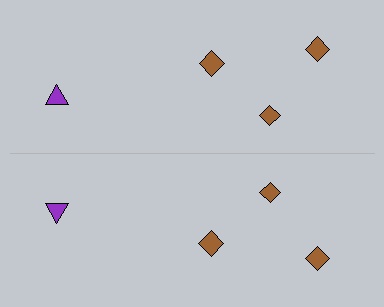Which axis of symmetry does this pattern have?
The pattern has a horizontal axis of symmetry running through the center of the image.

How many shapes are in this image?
There are 8 shapes in this image.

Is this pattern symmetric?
Yes, this pattern has bilateral (reflection) symmetry.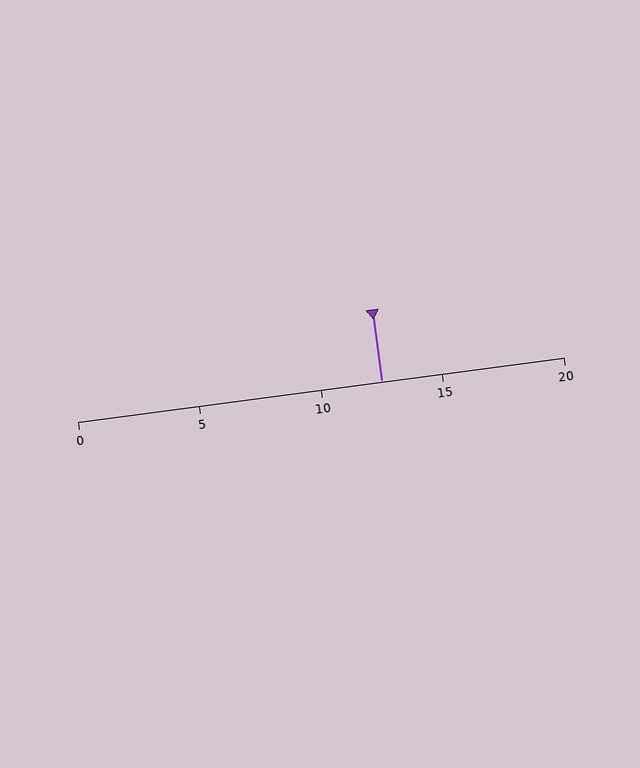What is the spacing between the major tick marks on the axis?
The major ticks are spaced 5 apart.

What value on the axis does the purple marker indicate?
The marker indicates approximately 12.5.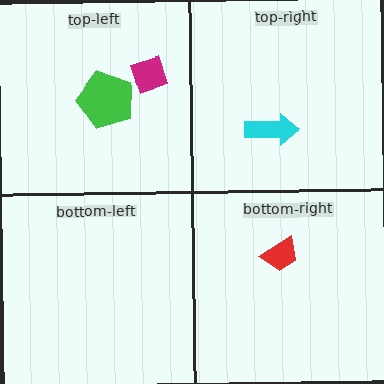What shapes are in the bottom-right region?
The red trapezoid.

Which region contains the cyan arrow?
The top-right region.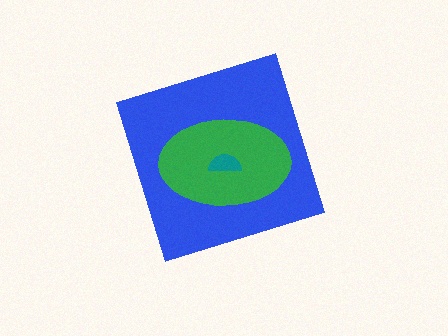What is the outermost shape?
The blue diamond.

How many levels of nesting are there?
3.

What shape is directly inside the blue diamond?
The green ellipse.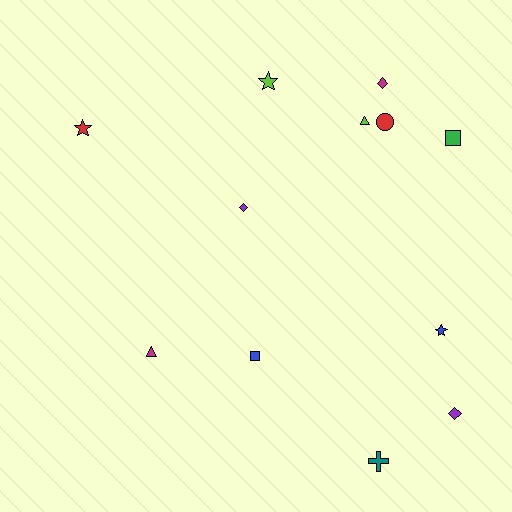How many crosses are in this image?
There is 1 cross.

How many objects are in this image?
There are 12 objects.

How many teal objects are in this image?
There is 1 teal object.